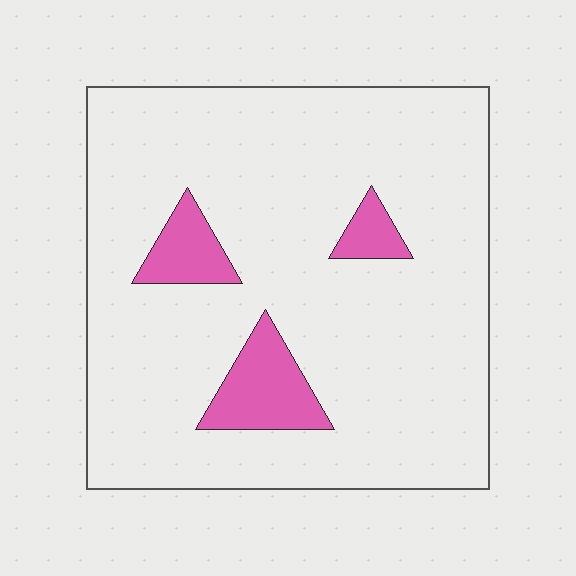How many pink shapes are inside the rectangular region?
3.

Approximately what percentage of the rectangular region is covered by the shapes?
Approximately 10%.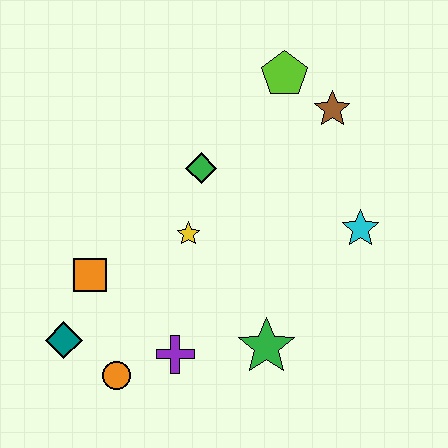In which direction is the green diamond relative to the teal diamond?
The green diamond is above the teal diamond.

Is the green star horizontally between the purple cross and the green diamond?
No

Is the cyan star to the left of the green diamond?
No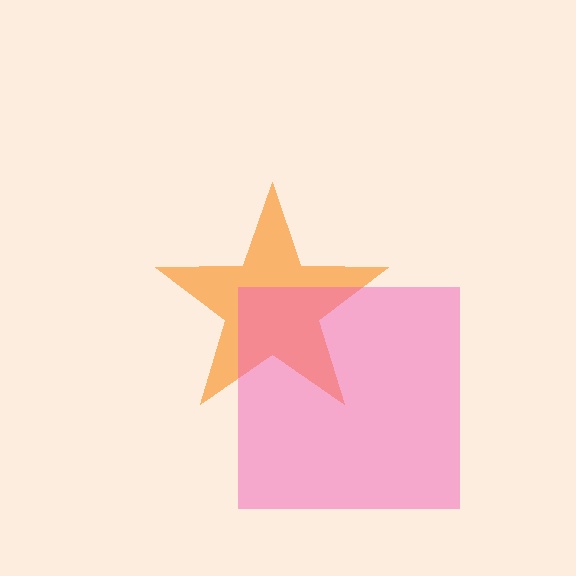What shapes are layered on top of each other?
The layered shapes are: an orange star, a pink square.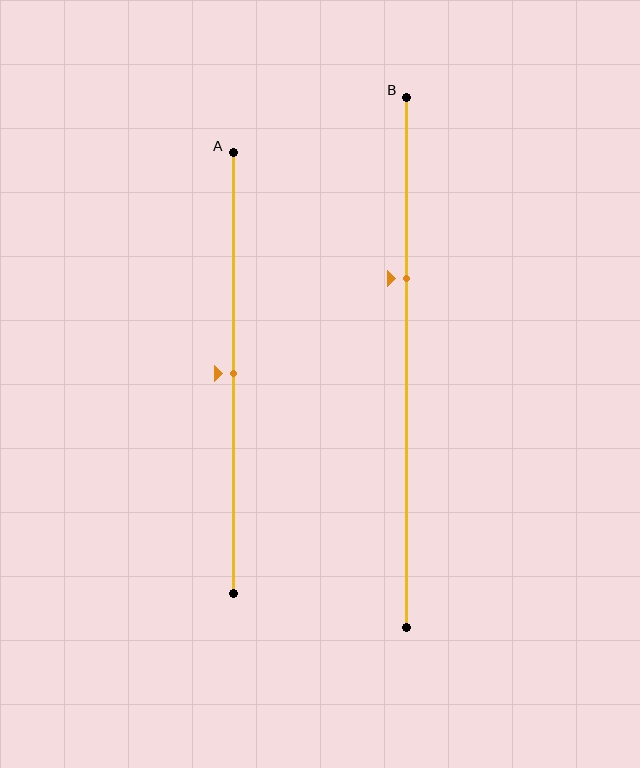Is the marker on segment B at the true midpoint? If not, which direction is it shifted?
No, the marker on segment B is shifted upward by about 16% of the segment length.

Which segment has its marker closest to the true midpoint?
Segment A has its marker closest to the true midpoint.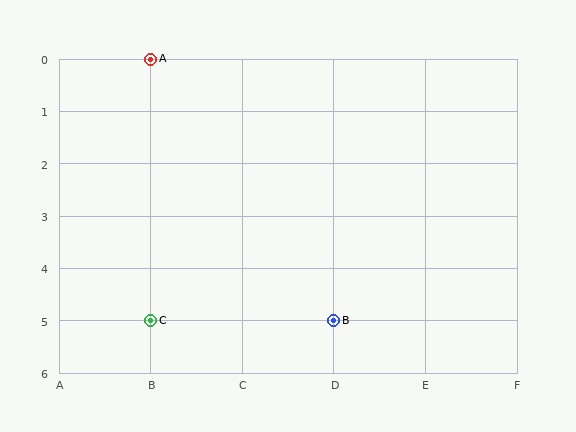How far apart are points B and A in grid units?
Points B and A are 2 columns and 5 rows apart (about 5.4 grid units diagonally).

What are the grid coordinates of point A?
Point A is at grid coordinates (B, 0).